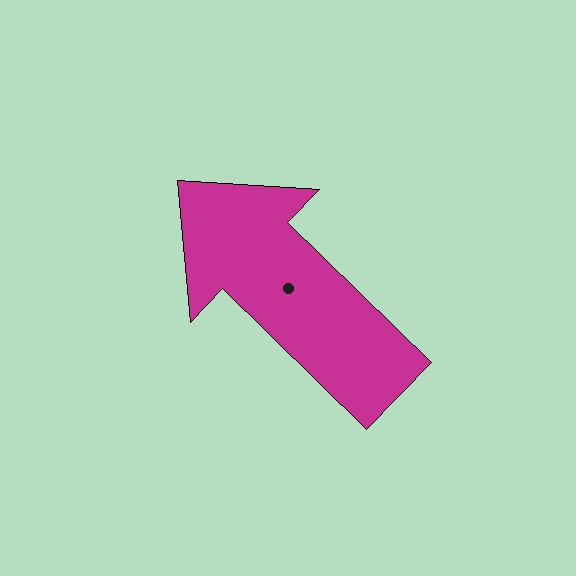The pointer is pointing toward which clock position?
Roughly 10 o'clock.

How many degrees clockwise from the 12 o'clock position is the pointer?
Approximately 314 degrees.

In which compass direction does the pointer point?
Northwest.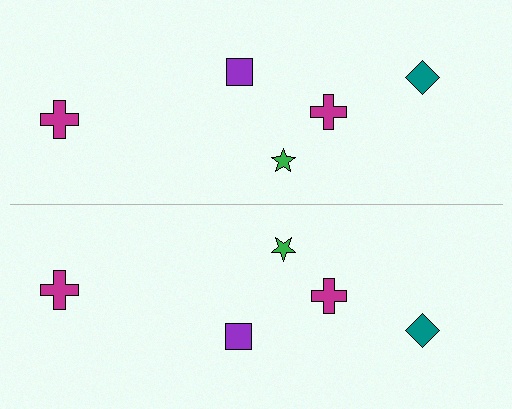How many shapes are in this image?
There are 10 shapes in this image.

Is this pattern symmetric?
Yes, this pattern has bilateral (reflection) symmetry.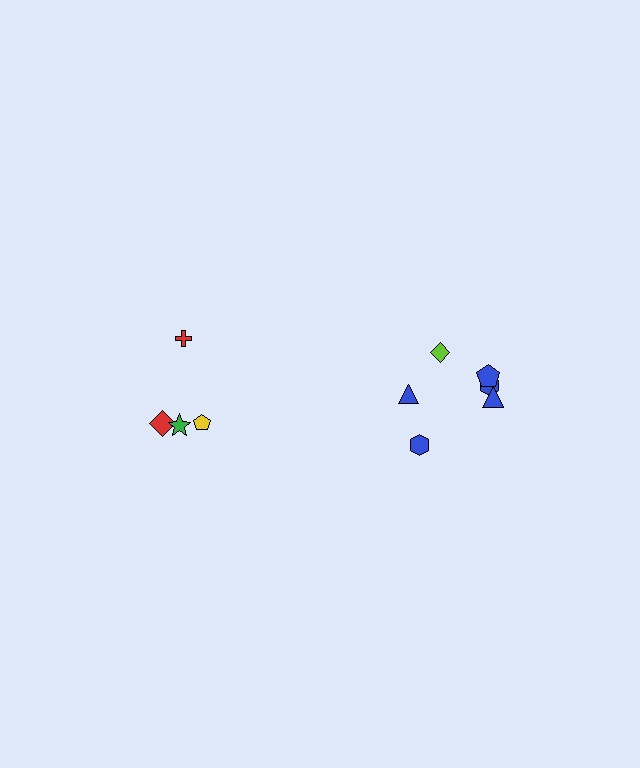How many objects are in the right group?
There are 6 objects.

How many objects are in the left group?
There are 4 objects.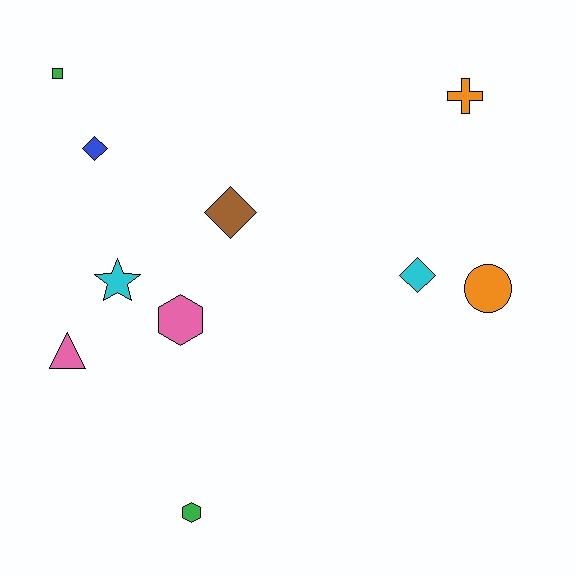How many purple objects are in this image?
There are no purple objects.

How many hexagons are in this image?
There are 2 hexagons.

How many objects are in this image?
There are 10 objects.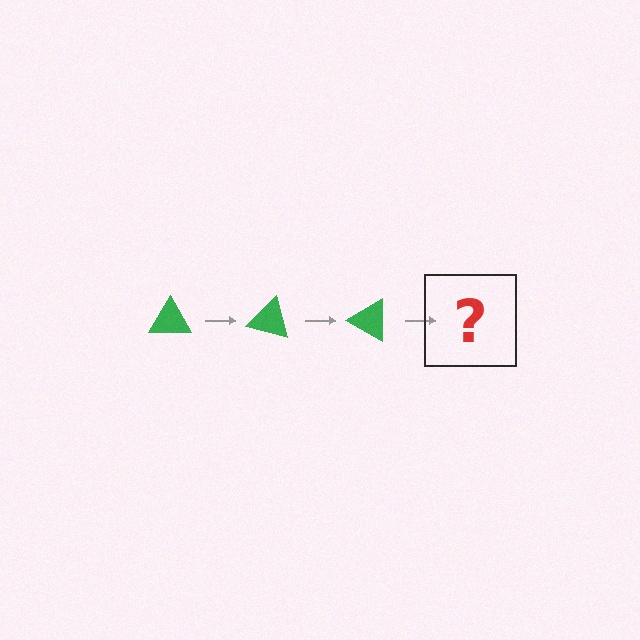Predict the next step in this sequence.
The next step is a green triangle rotated 45 degrees.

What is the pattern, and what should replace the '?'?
The pattern is that the triangle rotates 15 degrees each step. The '?' should be a green triangle rotated 45 degrees.